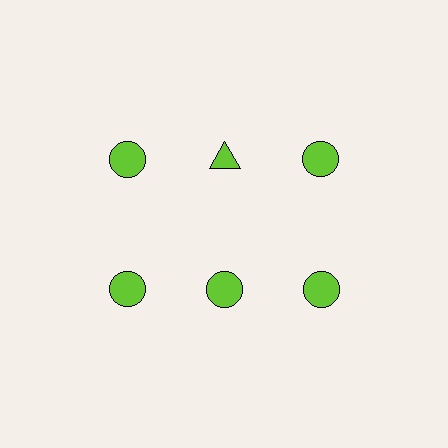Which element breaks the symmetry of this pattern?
The lime triangle in the top row, second from left column breaks the symmetry. All other shapes are lime circles.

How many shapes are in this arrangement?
There are 6 shapes arranged in a grid pattern.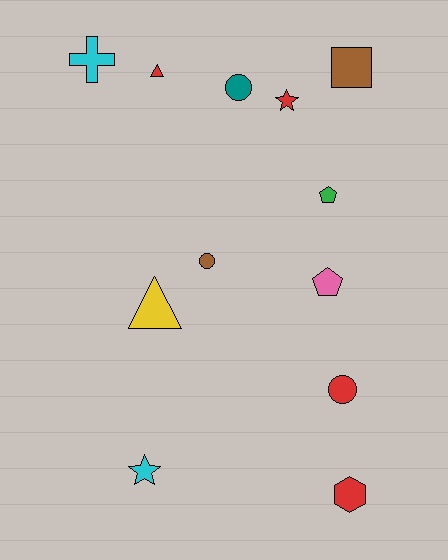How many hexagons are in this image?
There is 1 hexagon.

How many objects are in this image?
There are 12 objects.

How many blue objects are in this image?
There are no blue objects.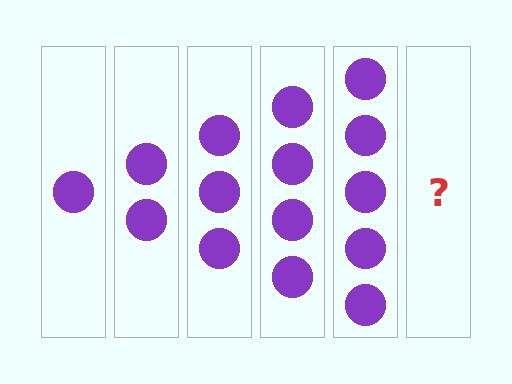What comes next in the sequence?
The next element should be 6 circles.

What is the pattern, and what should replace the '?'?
The pattern is that each step adds one more circle. The '?' should be 6 circles.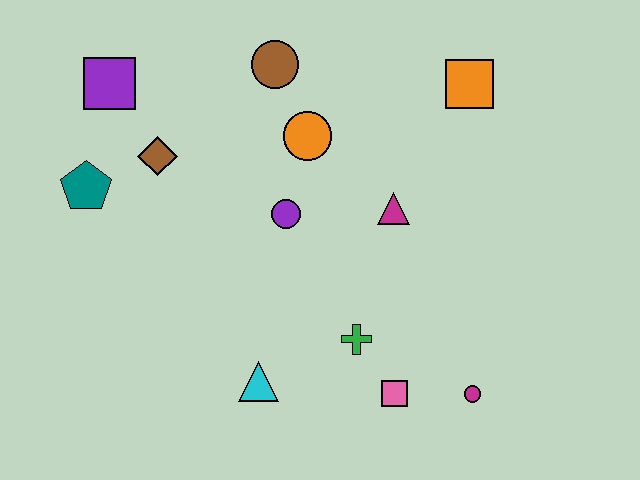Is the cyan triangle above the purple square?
No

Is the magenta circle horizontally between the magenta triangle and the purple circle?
No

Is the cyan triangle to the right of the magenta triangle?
No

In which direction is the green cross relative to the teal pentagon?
The green cross is to the right of the teal pentagon.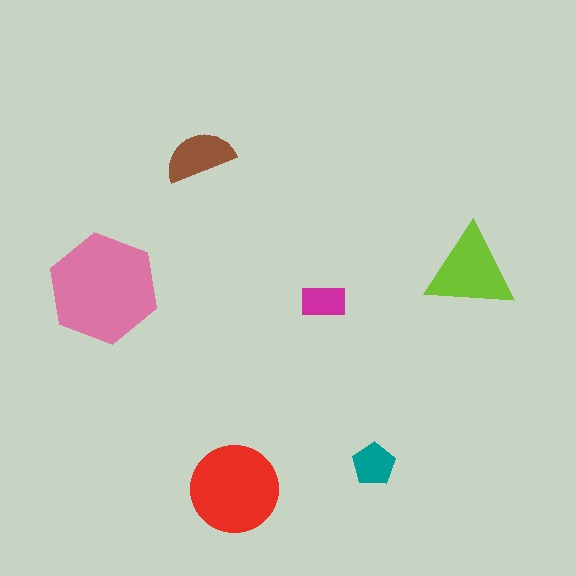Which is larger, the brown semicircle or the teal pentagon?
The brown semicircle.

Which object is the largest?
The pink hexagon.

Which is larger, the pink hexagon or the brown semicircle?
The pink hexagon.